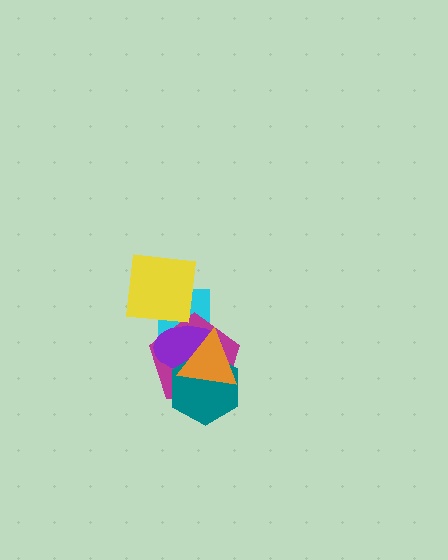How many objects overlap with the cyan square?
4 objects overlap with the cyan square.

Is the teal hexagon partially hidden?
Yes, it is partially covered by another shape.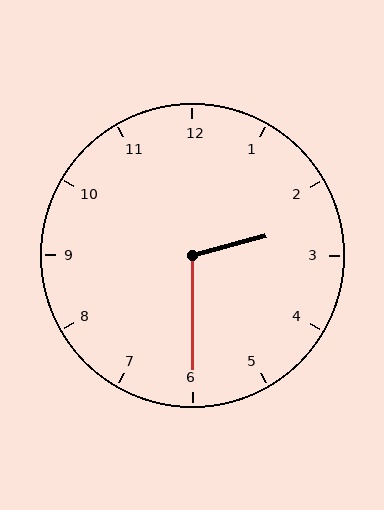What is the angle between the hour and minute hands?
Approximately 105 degrees.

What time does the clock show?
2:30.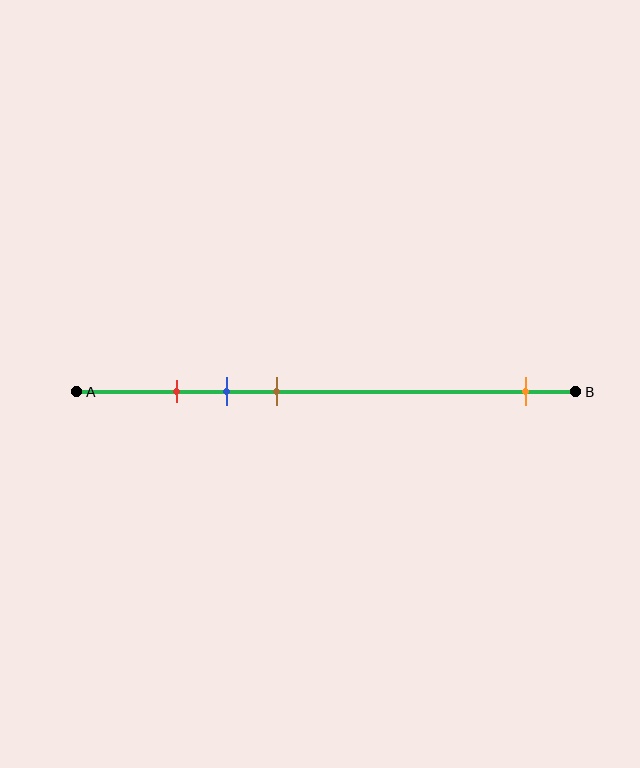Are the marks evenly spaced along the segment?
No, the marks are not evenly spaced.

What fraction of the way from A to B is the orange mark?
The orange mark is approximately 90% (0.9) of the way from A to B.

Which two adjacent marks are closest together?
The red and blue marks are the closest adjacent pair.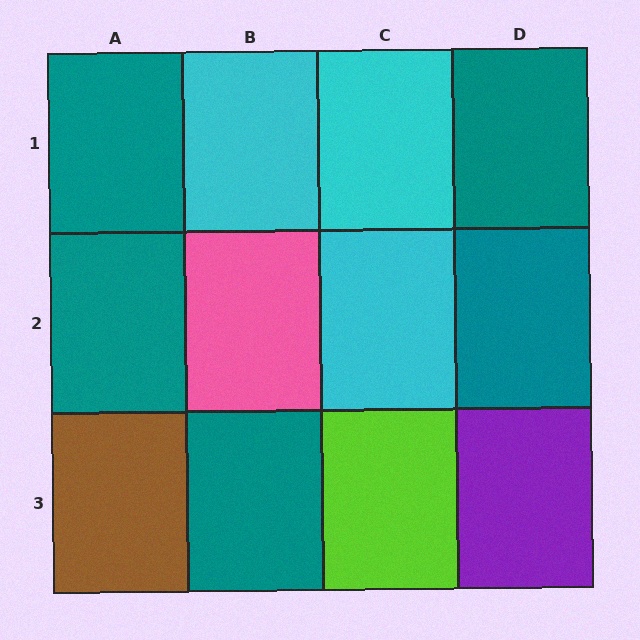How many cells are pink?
1 cell is pink.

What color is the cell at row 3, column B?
Teal.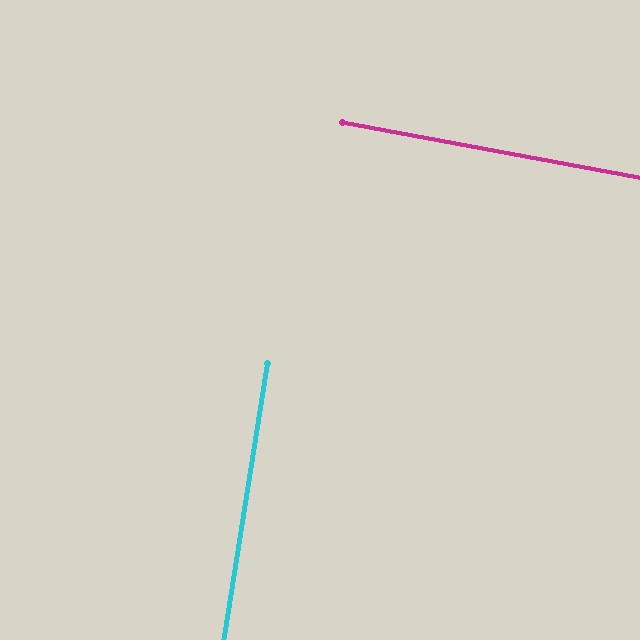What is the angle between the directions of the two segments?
Approximately 88 degrees.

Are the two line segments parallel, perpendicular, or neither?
Perpendicular — they meet at approximately 88°.